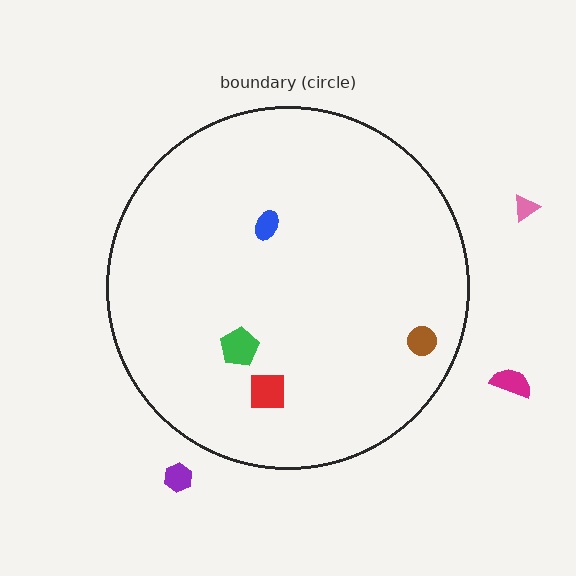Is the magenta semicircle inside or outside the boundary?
Outside.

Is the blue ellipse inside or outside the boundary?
Inside.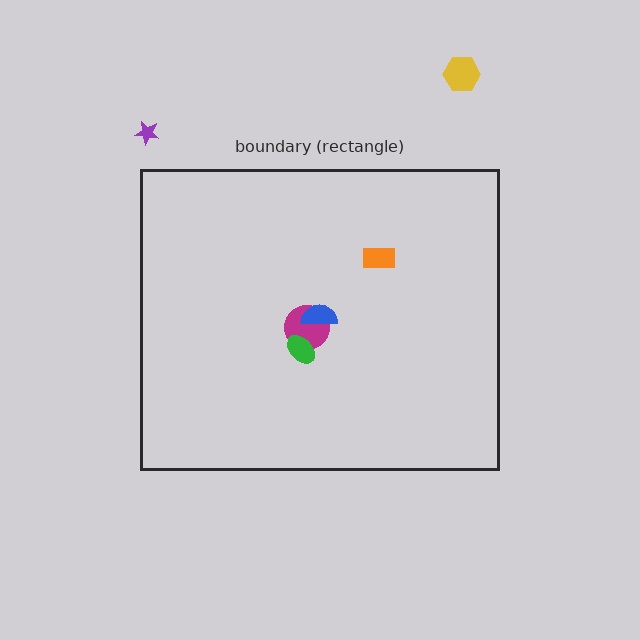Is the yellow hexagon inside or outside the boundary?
Outside.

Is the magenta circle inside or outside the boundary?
Inside.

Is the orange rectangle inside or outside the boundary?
Inside.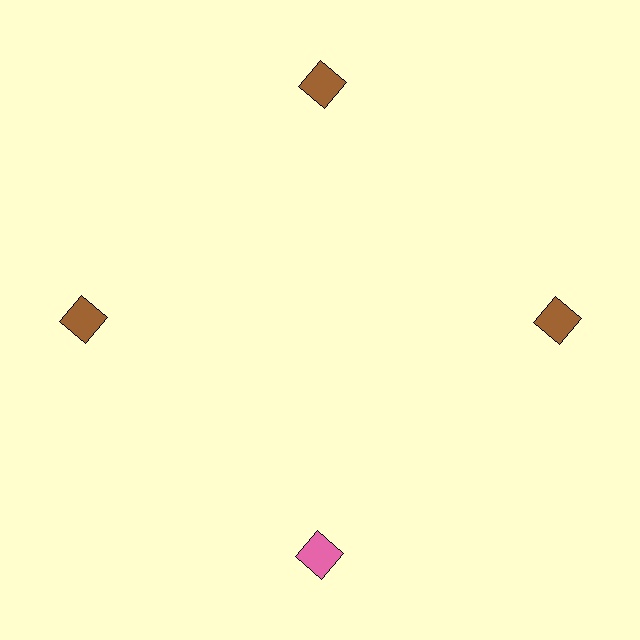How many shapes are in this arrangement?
There are 4 shapes arranged in a ring pattern.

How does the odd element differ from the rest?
It has a different color: pink instead of brown.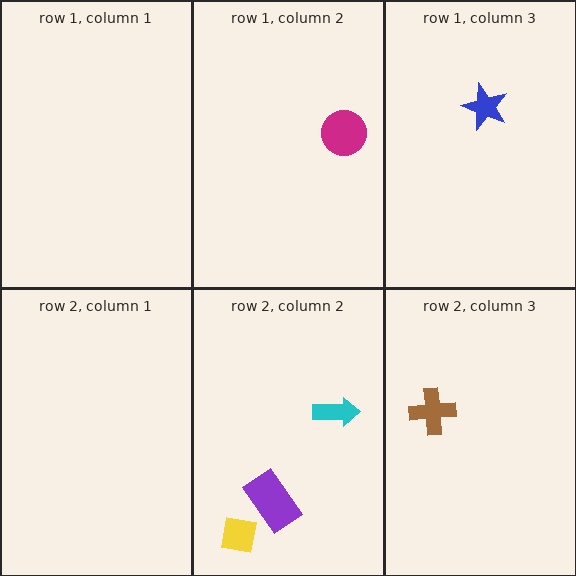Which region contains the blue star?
The row 1, column 3 region.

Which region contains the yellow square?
The row 2, column 2 region.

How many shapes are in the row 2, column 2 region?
3.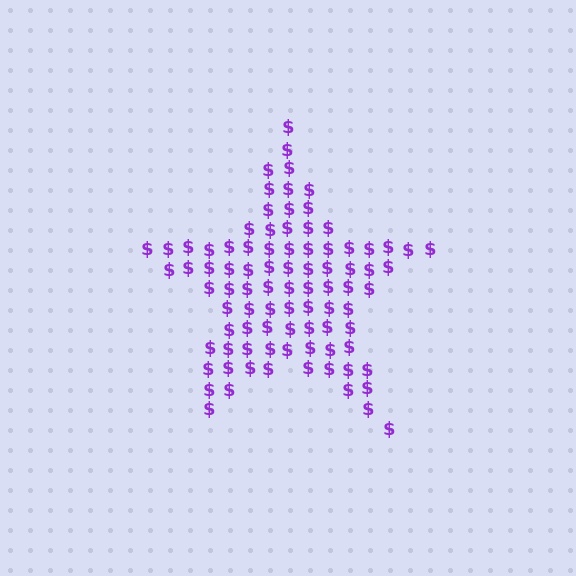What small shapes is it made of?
It is made of small dollar signs.